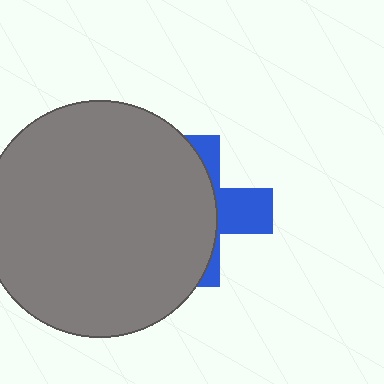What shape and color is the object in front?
The object in front is a gray circle.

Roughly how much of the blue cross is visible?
A small part of it is visible (roughly 34%).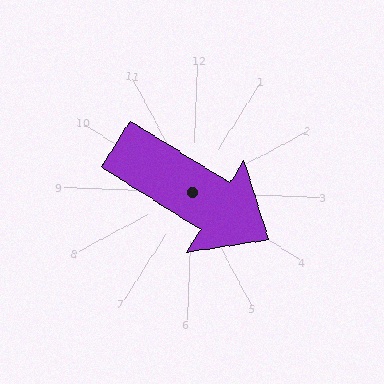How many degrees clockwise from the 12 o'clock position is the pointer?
Approximately 120 degrees.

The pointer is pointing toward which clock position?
Roughly 4 o'clock.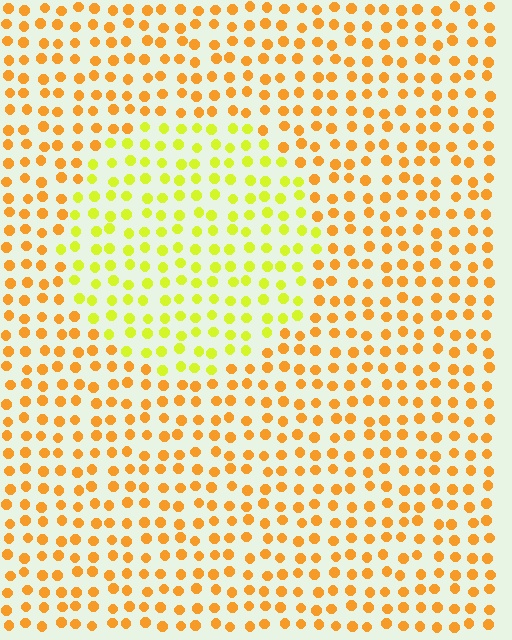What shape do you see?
I see a circle.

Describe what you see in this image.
The image is filled with small orange elements in a uniform arrangement. A circle-shaped region is visible where the elements are tinted to a slightly different hue, forming a subtle color boundary.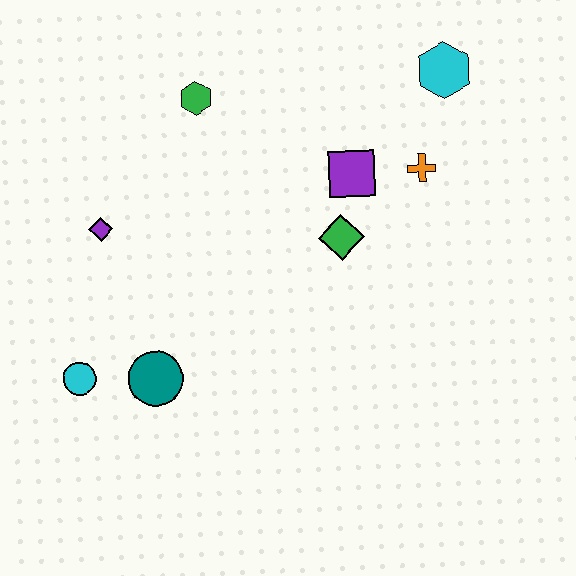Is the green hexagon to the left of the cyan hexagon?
Yes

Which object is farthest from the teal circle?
The cyan hexagon is farthest from the teal circle.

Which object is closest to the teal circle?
The cyan circle is closest to the teal circle.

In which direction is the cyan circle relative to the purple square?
The cyan circle is to the left of the purple square.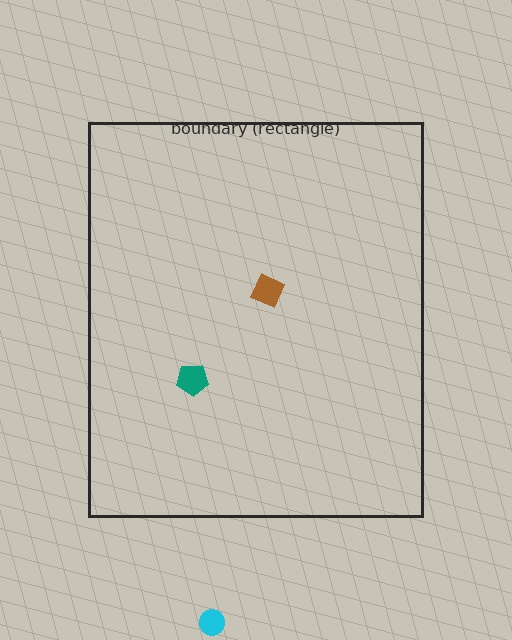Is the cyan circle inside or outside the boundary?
Outside.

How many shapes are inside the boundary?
2 inside, 1 outside.